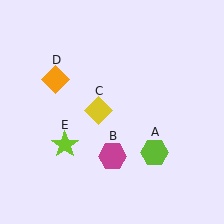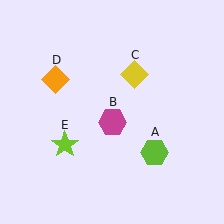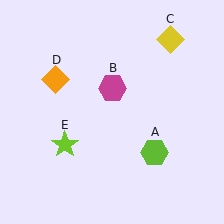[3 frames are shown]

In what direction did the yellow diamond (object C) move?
The yellow diamond (object C) moved up and to the right.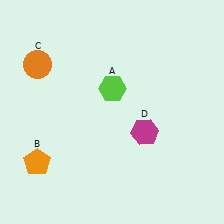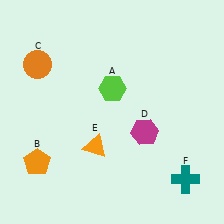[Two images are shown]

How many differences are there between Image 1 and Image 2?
There are 2 differences between the two images.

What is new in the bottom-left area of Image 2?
An orange triangle (E) was added in the bottom-left area of Image 2.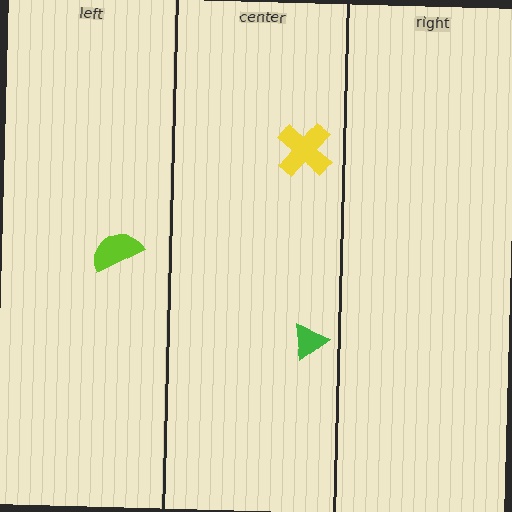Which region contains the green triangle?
The center region.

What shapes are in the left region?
The lime semicircle.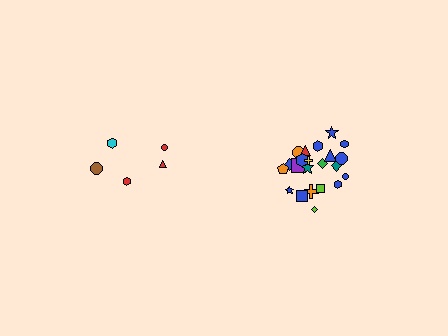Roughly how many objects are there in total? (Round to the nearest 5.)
Roughly 25 objects in total.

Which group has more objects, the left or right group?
The right group.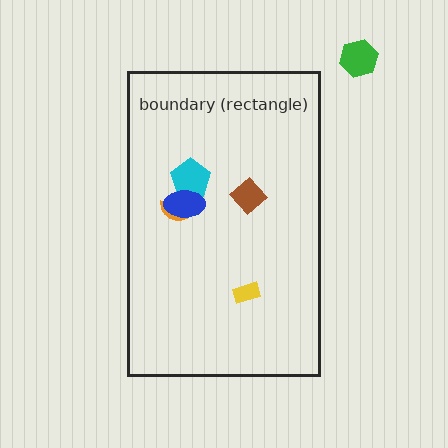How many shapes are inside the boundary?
5 inside, 1 outside.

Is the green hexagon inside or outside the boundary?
Outside.